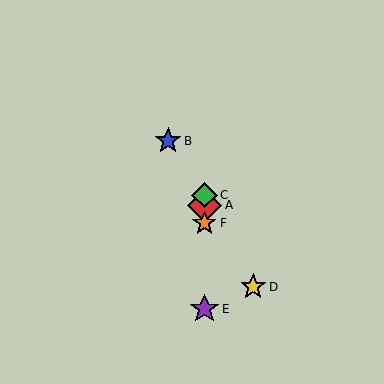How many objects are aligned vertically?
4 objects (A, C, E, F) are aligned vertically.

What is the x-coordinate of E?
Object E is at x≈204.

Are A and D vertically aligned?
No, A is at x≈204 and D is at x≈253.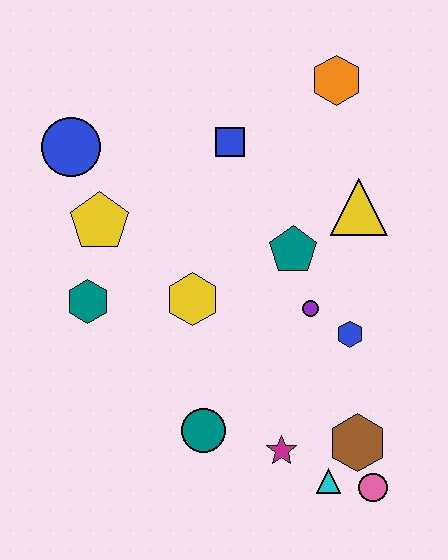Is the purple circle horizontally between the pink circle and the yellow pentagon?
Yes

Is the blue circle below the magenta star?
No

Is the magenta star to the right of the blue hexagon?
No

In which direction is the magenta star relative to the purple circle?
The magenta star is below the purple circle.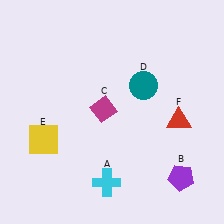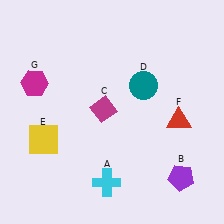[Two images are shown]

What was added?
A magenta hexagon (G) was added in Image 2.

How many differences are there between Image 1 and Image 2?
There is 1 difference between the two images.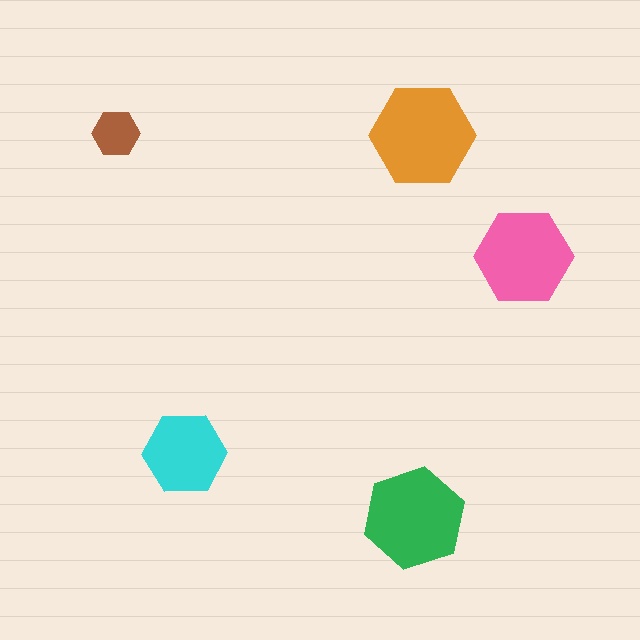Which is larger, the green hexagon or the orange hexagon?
The orange one.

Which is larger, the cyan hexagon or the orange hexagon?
The orange one.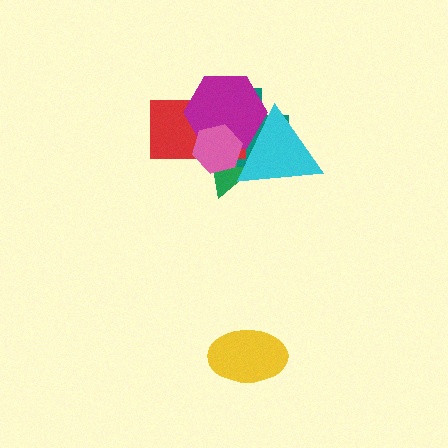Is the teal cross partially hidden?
Yes, it is partially covered by another shape.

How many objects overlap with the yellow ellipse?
0 objects overlap with the yellow ellipse.